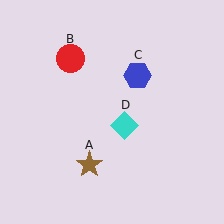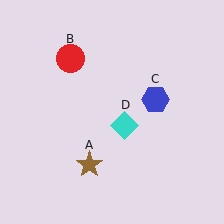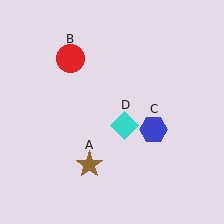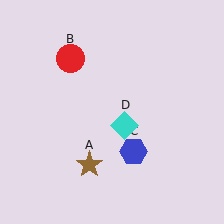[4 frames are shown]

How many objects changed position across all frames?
1 object changed position: blue hexagon (object C).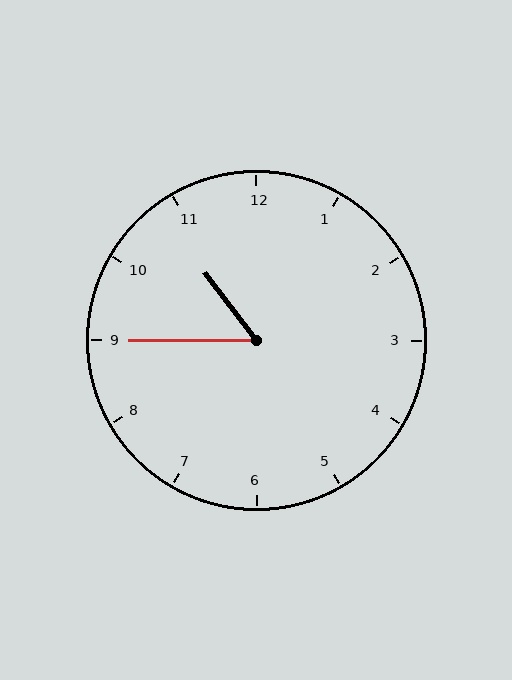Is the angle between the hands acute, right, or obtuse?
It is acute.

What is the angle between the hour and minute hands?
Approximately 52 degrees.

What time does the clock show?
10:45.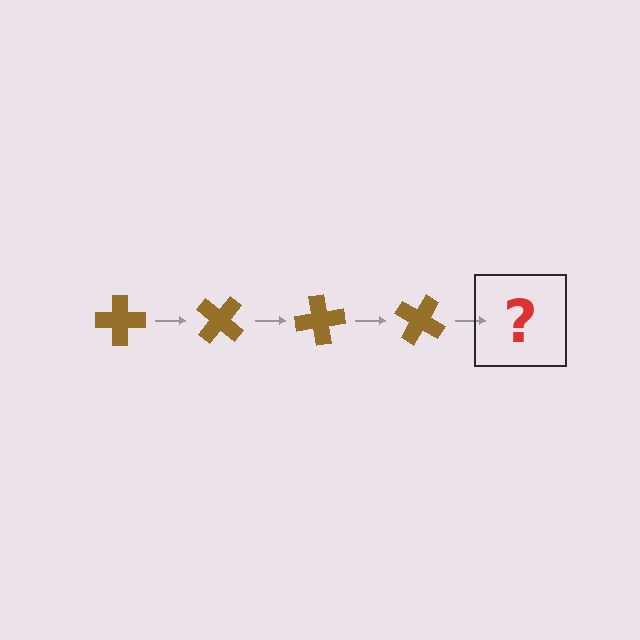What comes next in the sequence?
The next element should be a brown cross rotated 160 degrees.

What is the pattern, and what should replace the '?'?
The pattern is that the cross rotates 40 degrees each step. The '?' should be a brown cross rotated 160 degrees.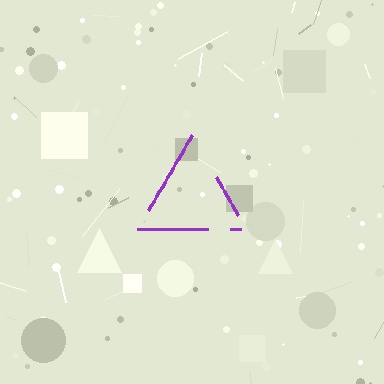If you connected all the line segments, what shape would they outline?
They would outline a triangle.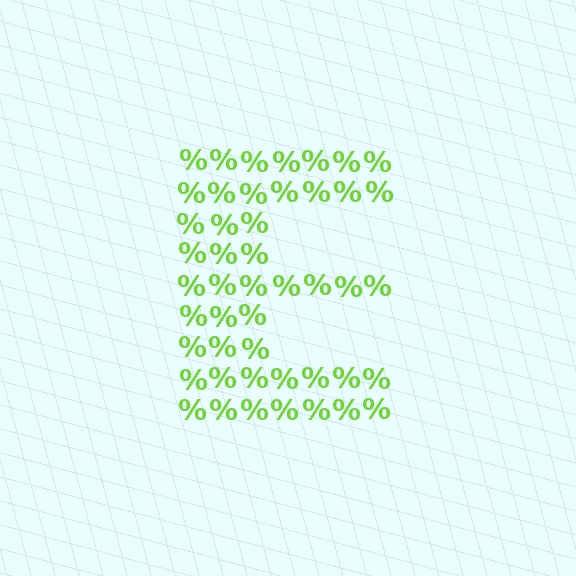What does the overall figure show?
The overall figure shows the letter E.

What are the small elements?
The small elements are percent signs.